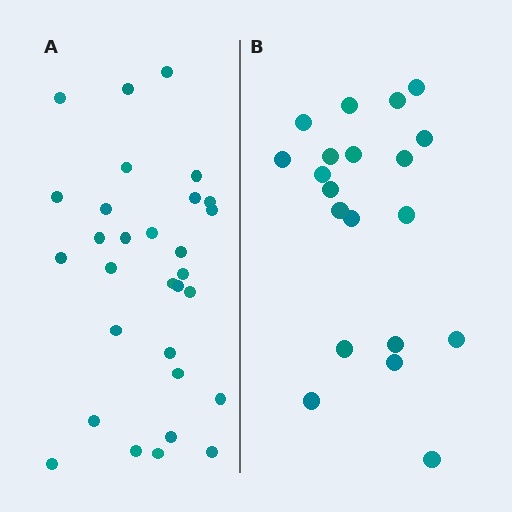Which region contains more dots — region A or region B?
Region A (the left region) has more dots.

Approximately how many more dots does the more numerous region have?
Region A has roughly 10 or so more dots than region B.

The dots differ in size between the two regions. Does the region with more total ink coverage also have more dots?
No. Region B has more total ink coverage because its dots are larger, but region A actually contains more individual dots. Total area can be misleading — the number of items is what matters here.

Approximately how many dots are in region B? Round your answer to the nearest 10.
About 20 dots.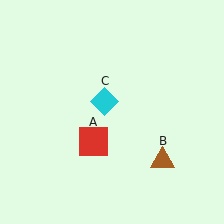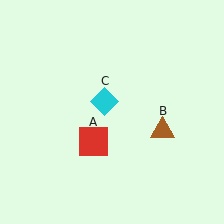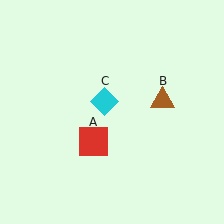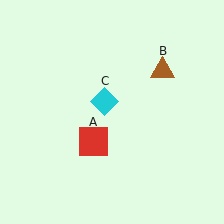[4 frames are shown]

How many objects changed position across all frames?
1 object changed position: brown triangle (object B).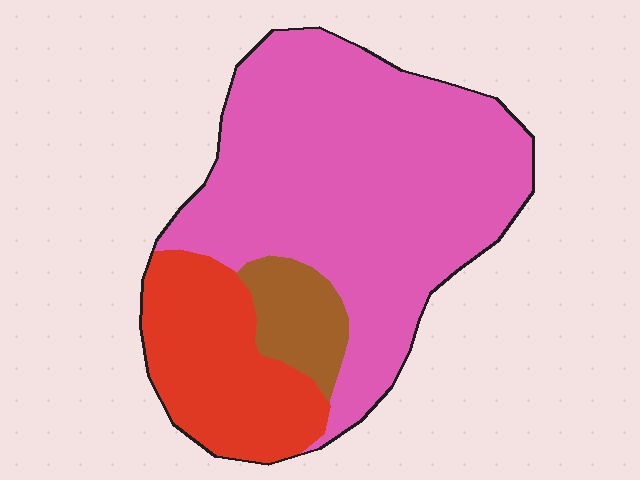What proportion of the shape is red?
Red covers around 25% of the shape.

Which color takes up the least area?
Brown, at roughly 10%.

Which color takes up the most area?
Pink, at roughly 70%.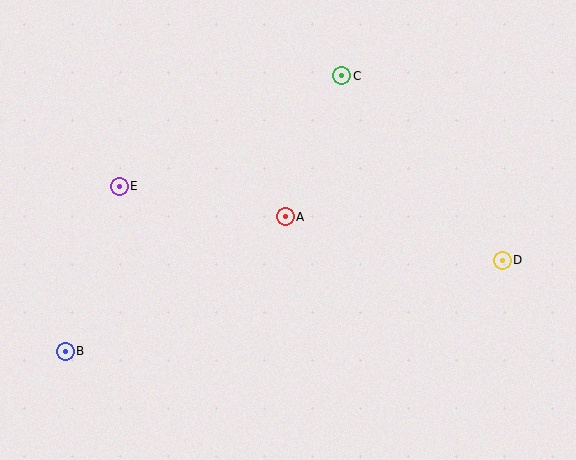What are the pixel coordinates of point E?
Point E is at (119, 186).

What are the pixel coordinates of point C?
Point C is at (342, 76).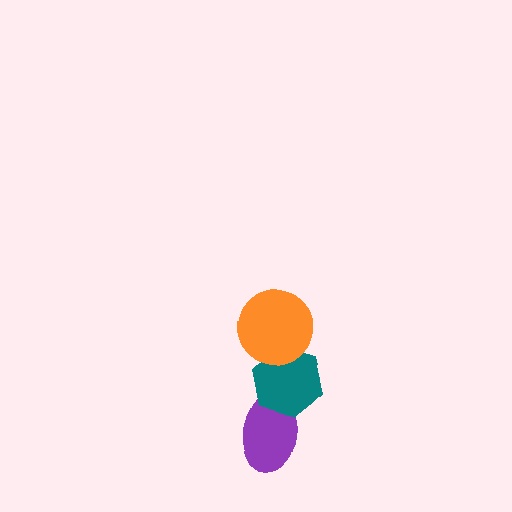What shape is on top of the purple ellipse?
The teal hexagon is on top of the purple ellipse.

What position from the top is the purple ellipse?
The purple ellipse is 3rd from the top.